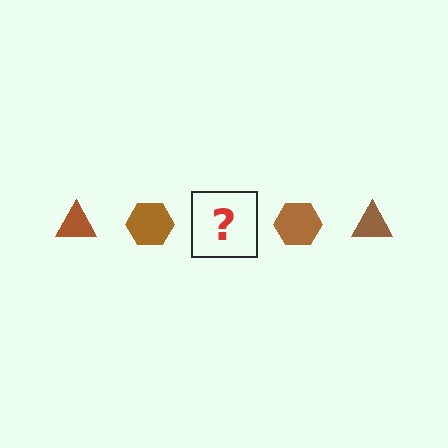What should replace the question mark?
The question mark should be replaced with a brown triangle.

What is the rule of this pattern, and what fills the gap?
The rule is that the pattern cycles through triangle, hexagon shapes in brown. The gap should be filled with a brown triangle.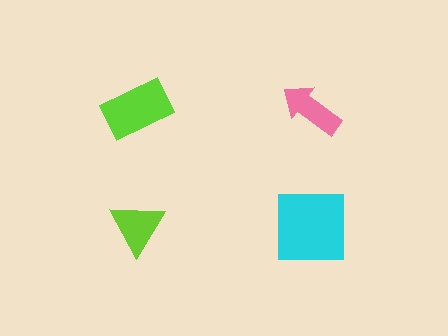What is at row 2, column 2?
A cyan square.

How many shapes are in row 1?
2 shapes.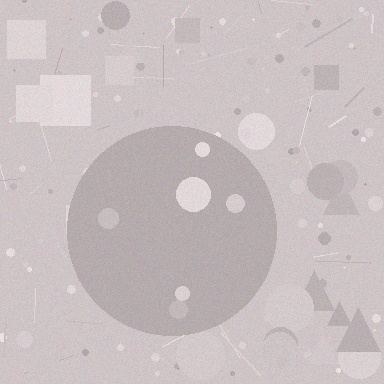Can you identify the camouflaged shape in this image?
The camouflaged shape is a circle.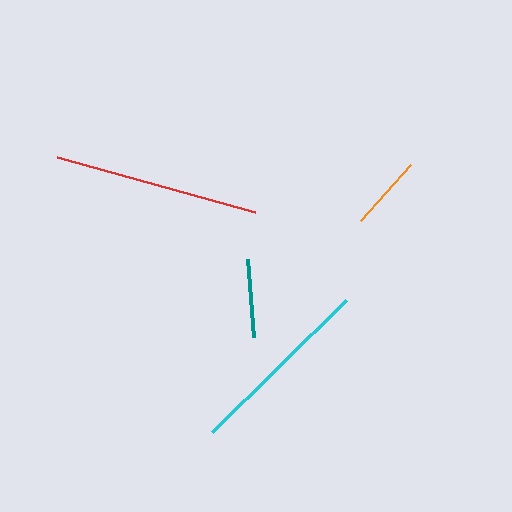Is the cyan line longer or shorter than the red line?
The red line is longer than the cyan line.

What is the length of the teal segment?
The teal segment is approximately 78 pixels long.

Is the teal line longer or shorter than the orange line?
The teal line is longer than the orange line.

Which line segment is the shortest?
The orange line is the shortest at approximately 75 pixels.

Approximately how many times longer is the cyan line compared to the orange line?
The cyan line is approximately 2.5 times the length of the orange line.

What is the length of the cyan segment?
The cyan segment is approximately 188 pixels long.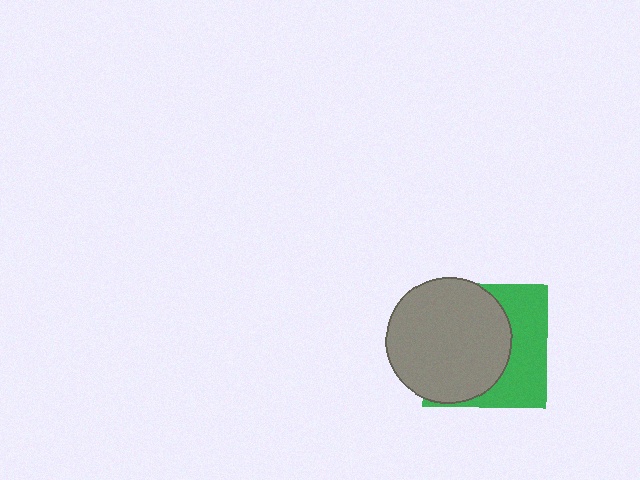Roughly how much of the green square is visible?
A small part of it is visible (roughly 41%).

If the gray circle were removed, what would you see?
You would see the complete green square.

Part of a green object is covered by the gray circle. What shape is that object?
It is a square.